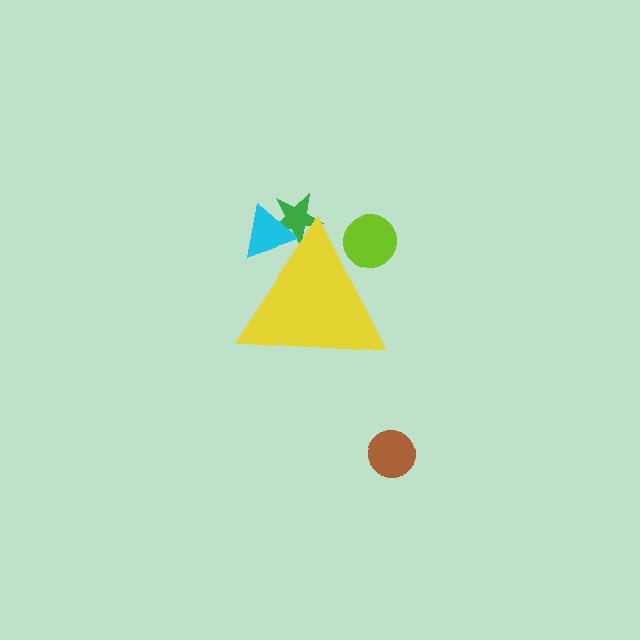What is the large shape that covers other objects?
A yellow triangle.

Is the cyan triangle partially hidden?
Yes, the cyan triangle is partially hidden behind the yellow triangle.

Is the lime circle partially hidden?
Yes, the lime circle is partially hidden behind the yellow triangle.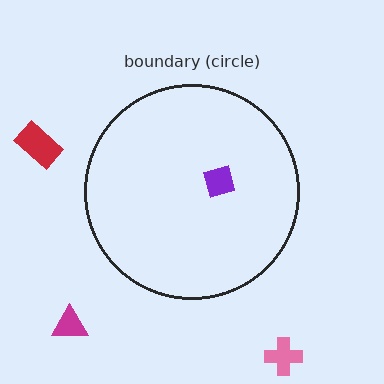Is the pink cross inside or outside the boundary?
Outside.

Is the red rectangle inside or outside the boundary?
Outside.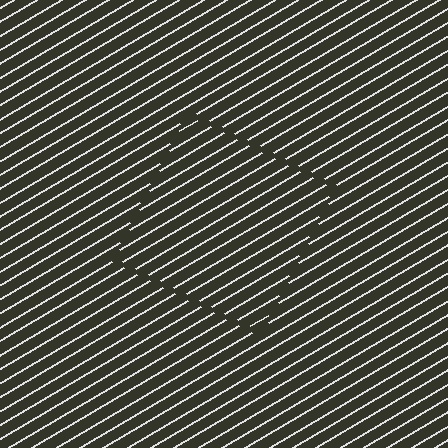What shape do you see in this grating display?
An illusory square. The interior of the shape contains the same grating, shifted by half a period — the contour is defined by the phase discontinuity where line-ends from the inner and outer gratings abut.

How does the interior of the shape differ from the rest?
The interior of the shape contains the same grating, shifted by half a period — the contour is defined by the phase discontinuity where line-ends from the inner and outer gratings abut.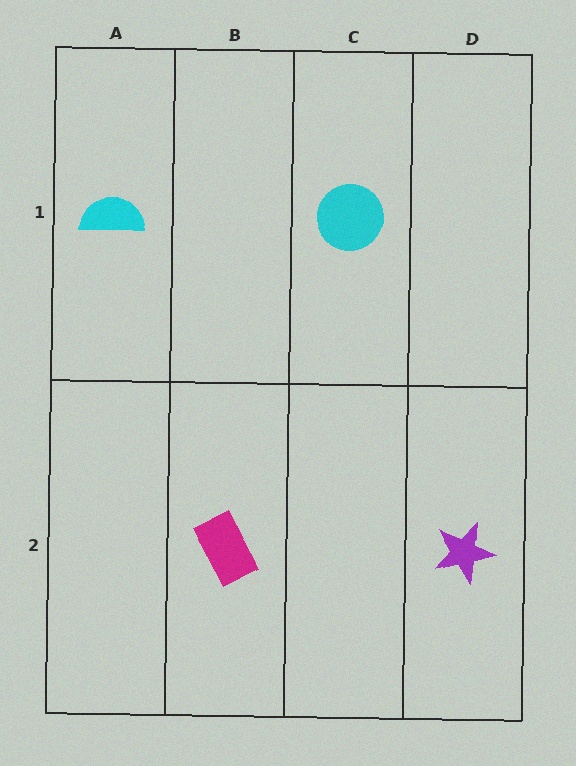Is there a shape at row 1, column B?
No, that cell is empty.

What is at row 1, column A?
A cyan semicircle.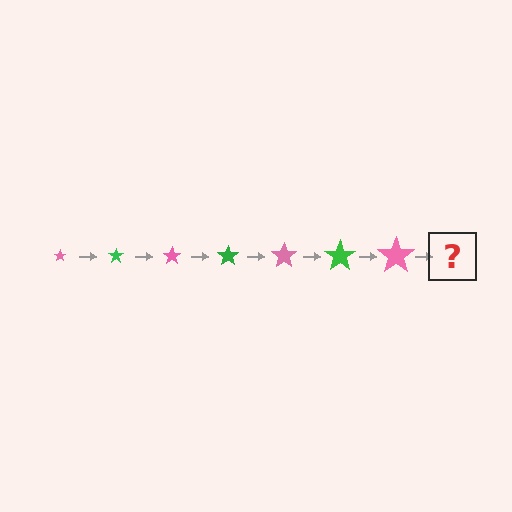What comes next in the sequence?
The next element should be a green star, larger than the previous one.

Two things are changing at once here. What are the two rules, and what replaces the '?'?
The two rules are that the star grows larger each step and the color cycles through pink and green. The '?' should be a green star, larger than the previous one.